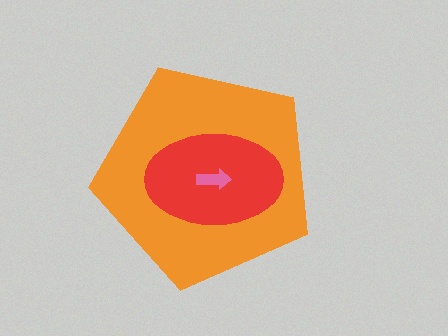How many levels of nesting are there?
3.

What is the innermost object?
The pink arrow.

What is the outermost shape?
The orange pentagon.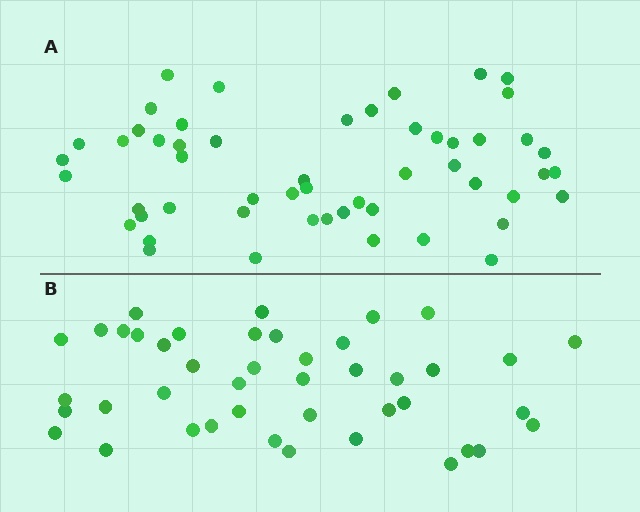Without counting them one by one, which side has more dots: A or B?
Region A (the top region) has more dots.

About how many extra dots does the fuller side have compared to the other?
Region A has roughly 10 or so more dots than region B.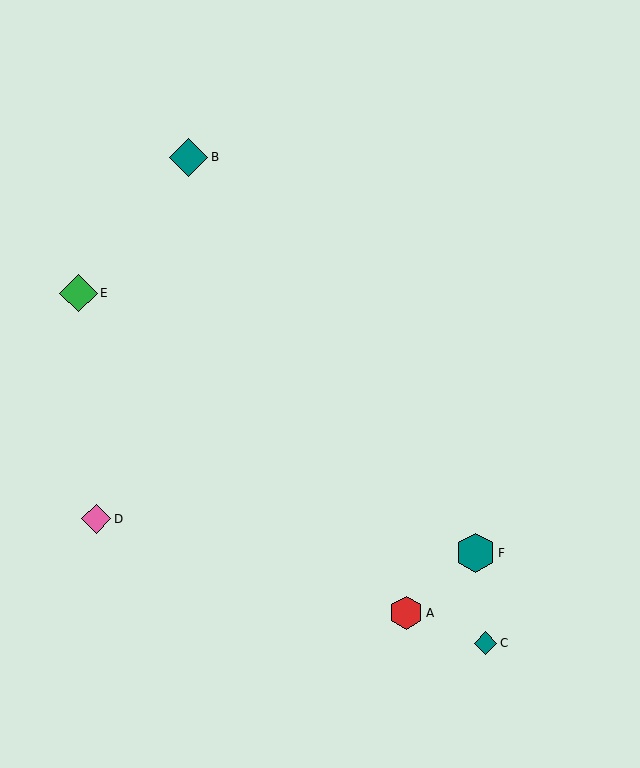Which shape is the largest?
The teal hexagon (labeled F) is the largest.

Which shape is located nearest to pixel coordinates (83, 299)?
The green diamond (labeled E) at (78, 293) is nearest to that location.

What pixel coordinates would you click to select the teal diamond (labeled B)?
Click at (188, 157) to select the teal diamond B.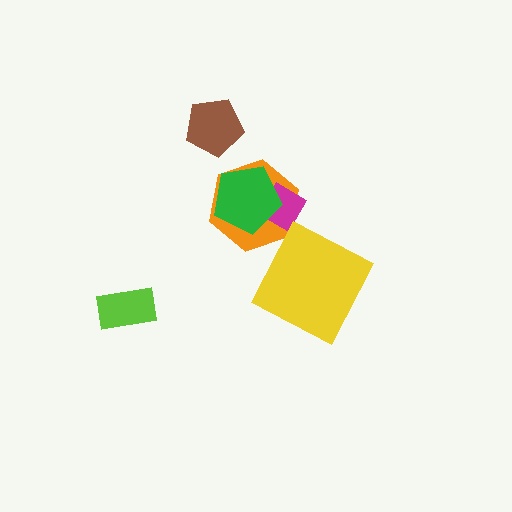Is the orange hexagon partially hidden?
Yes, it is partially covered by another shape.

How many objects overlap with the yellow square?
0 objects overlap with the yellow square.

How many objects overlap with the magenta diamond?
2 objects overlap with the magenta diamond.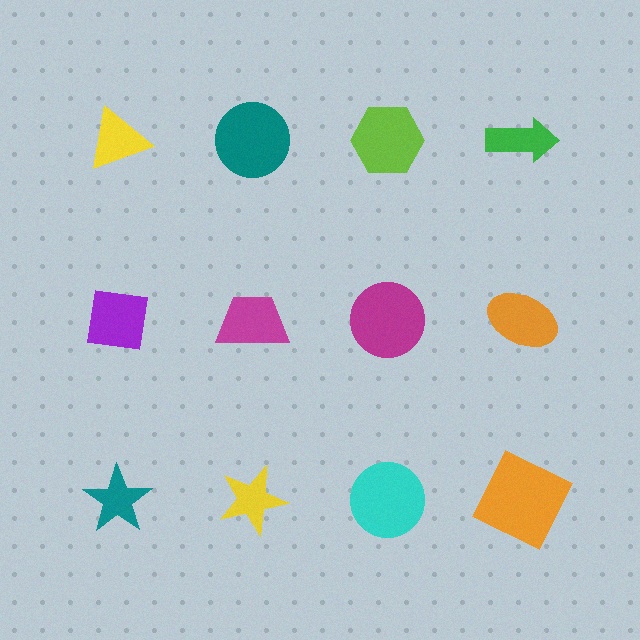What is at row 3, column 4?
An orange square.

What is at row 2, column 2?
A magenta trapezoid.